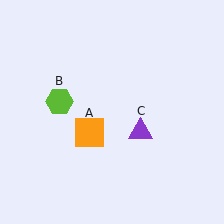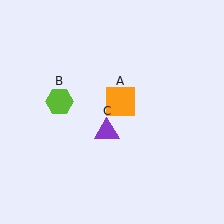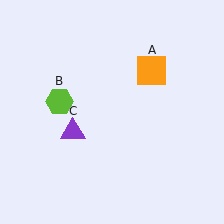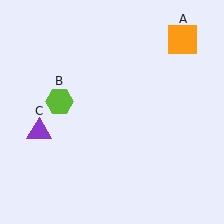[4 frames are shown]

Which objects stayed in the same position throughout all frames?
Lime hexagon (object B) remained stationary.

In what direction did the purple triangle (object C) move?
The purple triangle (object C) moved left.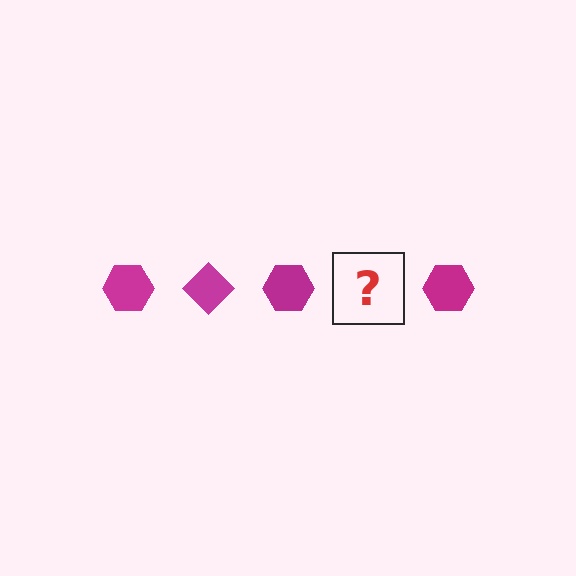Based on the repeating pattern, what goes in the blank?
The blank should be a magenta diamond.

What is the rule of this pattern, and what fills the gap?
The rule is that the pattern cycles through hexagon, diamond shapes in magenta. The gap should be filled with a magenta diamond.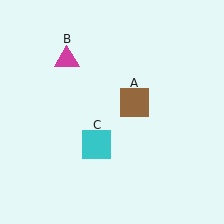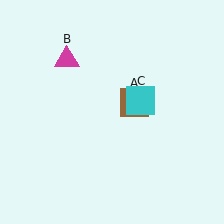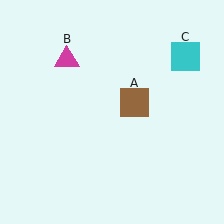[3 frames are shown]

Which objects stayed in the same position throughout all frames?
Brown square (object A) and magenta triangle (object B) remained stationary.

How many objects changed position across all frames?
1 object changed position: cyan square (object C).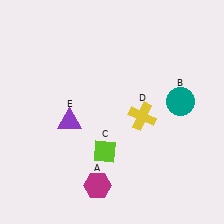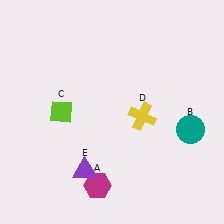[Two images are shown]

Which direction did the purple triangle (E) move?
The purple triangle (E) moved down.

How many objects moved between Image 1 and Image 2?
3 objects moved between the two images.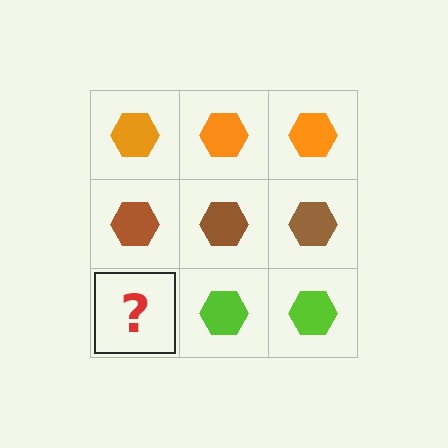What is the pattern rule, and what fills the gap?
The rule is that each row has a consistent color. The gap should be filled with a lime hexagon.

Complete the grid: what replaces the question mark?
The question mark should be replaced with a lime hexagon.